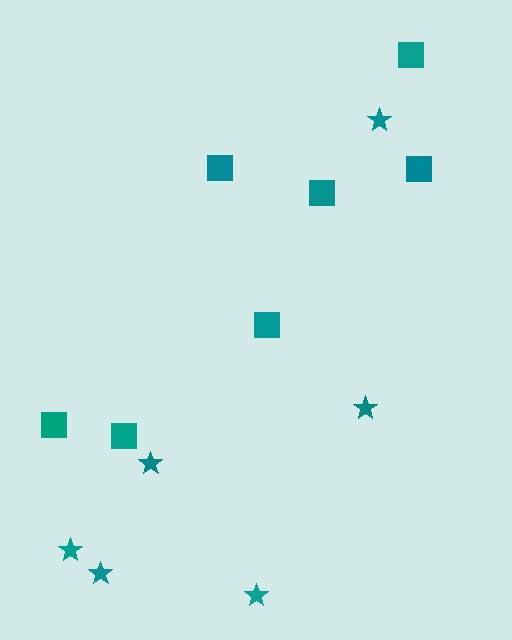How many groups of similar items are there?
There are 2 groups: one group of stars (6) and one group of squares (7).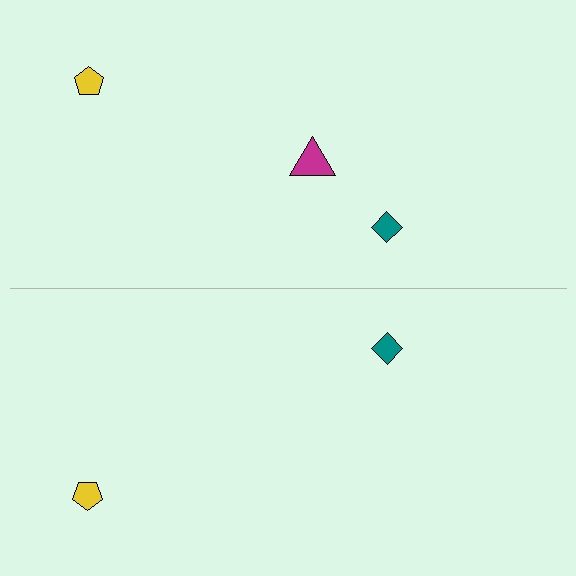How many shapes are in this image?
There are 5 shapes in this image.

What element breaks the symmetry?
A magenta triangle is missing from the bottom side.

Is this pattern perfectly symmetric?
No, the pattern is not perfectly symmetric. A magenta triangle is missing from the bottom side.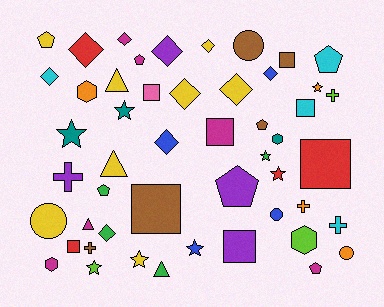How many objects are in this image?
There are 50 objects.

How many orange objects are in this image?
There are 4 orange objects.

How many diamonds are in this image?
There are 10 diamonds.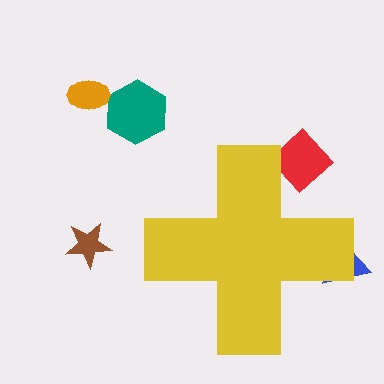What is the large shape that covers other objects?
A yellow cross.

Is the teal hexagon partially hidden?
No, the teal hexagon is fully visible.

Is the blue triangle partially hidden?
Yes, the blue triangle is partially hidden behind the yellow cross.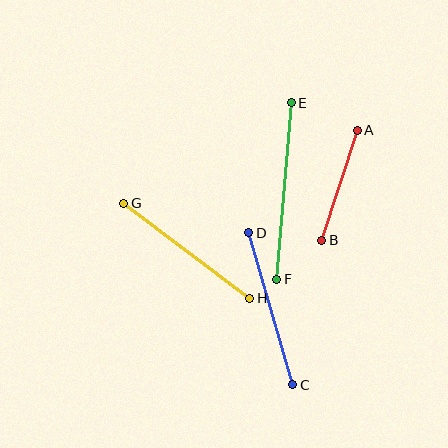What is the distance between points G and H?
The distance is approximately 158 pixels.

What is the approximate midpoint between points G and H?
The midpoint is at approximately (187, 251) pixels.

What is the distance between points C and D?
The distance is approximately 158 pixels.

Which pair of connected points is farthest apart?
Points E and F are farthest apart.